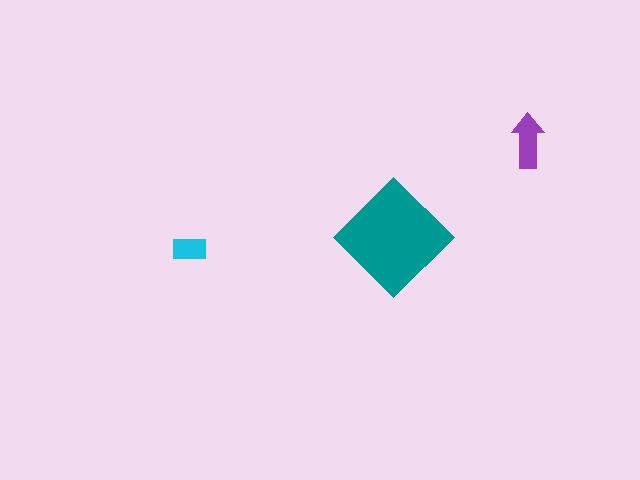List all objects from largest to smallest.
The teal diamond, the purple arrow, the cyan rectangle.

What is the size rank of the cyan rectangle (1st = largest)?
3rd.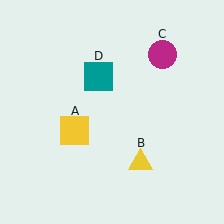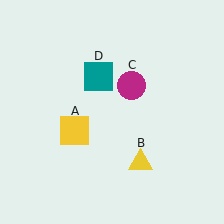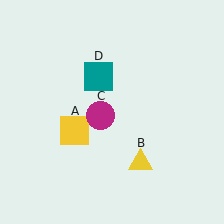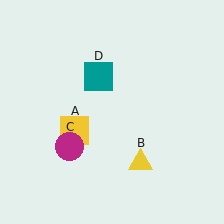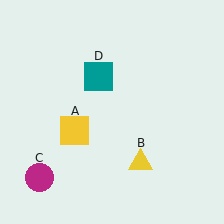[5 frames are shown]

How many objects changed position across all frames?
1 object changed position: magenta circle (object C).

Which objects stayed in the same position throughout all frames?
Yellow square (object A) and yellow triangle (object B) and teal square (object D) remained stationary.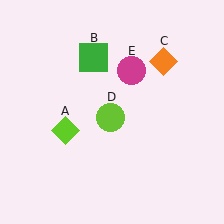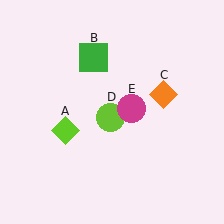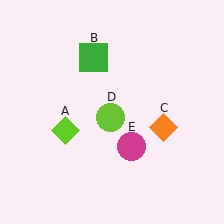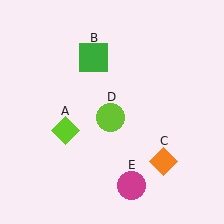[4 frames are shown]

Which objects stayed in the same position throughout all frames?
Lime diamond (object A) and green square (object B) and lime circle (object D) remained stationary.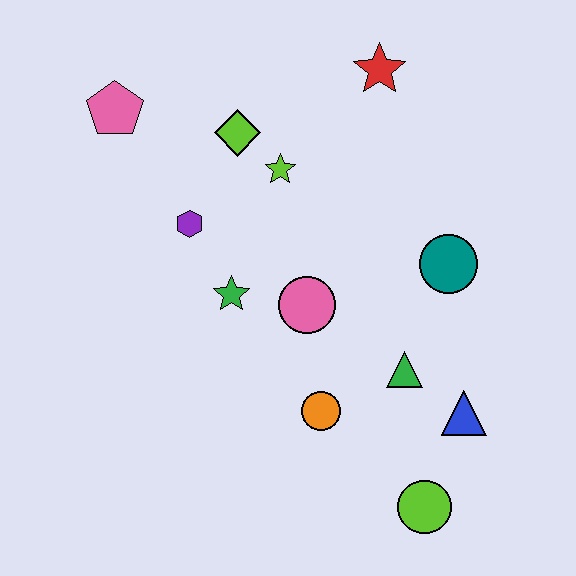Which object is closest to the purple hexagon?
The green star is closest to the purple hexagon.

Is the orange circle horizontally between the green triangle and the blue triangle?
No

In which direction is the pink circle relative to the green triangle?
The pink circle is to the left of the green triangle.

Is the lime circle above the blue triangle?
No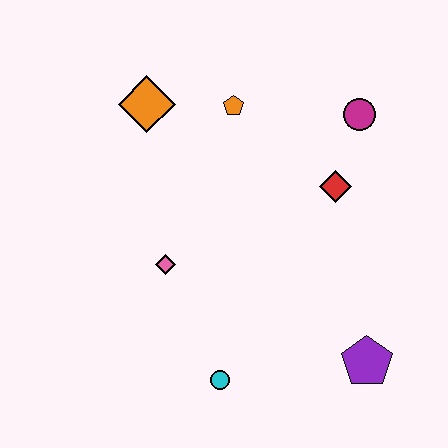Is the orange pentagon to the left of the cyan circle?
No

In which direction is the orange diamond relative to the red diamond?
The orange diamond is to the left of the red diamond.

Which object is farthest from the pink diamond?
The magenta circle is farthest from the pink diamond.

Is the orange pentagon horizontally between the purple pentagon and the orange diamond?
Yes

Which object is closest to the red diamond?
The magenta circle is closest to the red diamond.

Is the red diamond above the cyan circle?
Yes